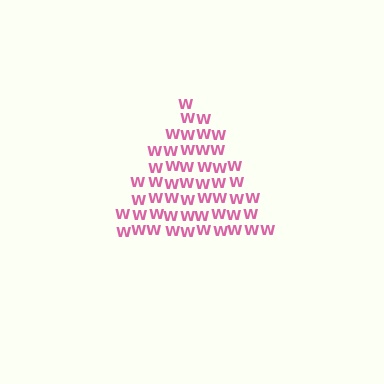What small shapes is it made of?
It is made of small letter W's.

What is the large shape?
The large shape is a triangle.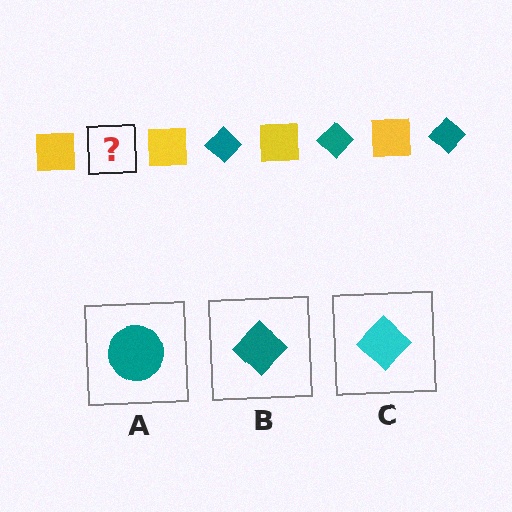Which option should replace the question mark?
Option B.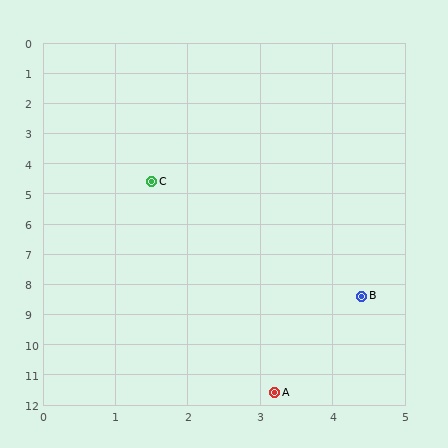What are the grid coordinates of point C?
Point C is at approximately (1.5, 4.6).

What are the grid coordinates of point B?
Point B is at approximately (4.4, 8.4).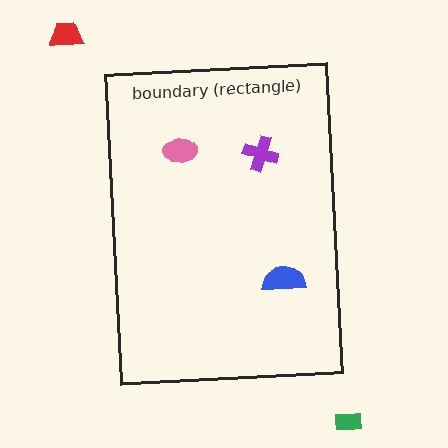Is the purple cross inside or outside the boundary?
Inside.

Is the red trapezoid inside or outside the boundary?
Outside.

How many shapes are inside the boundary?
3 inside, 2 outside.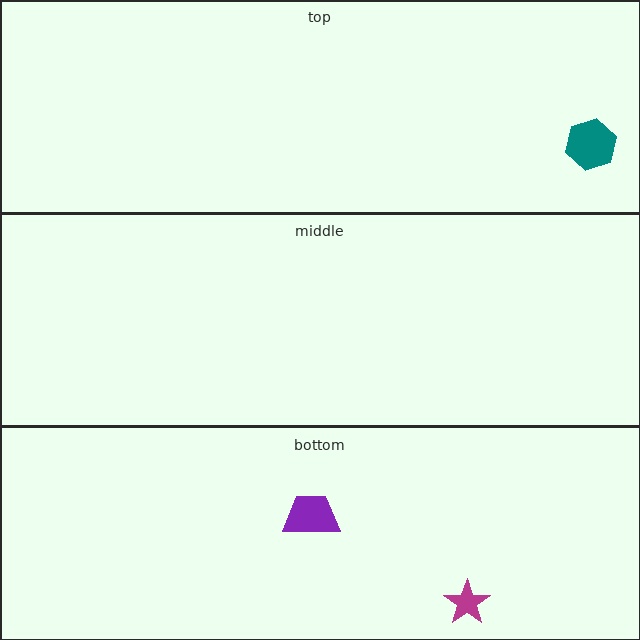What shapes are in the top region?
The teal hexagon.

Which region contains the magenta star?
The bottom region.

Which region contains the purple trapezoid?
The bottom region.